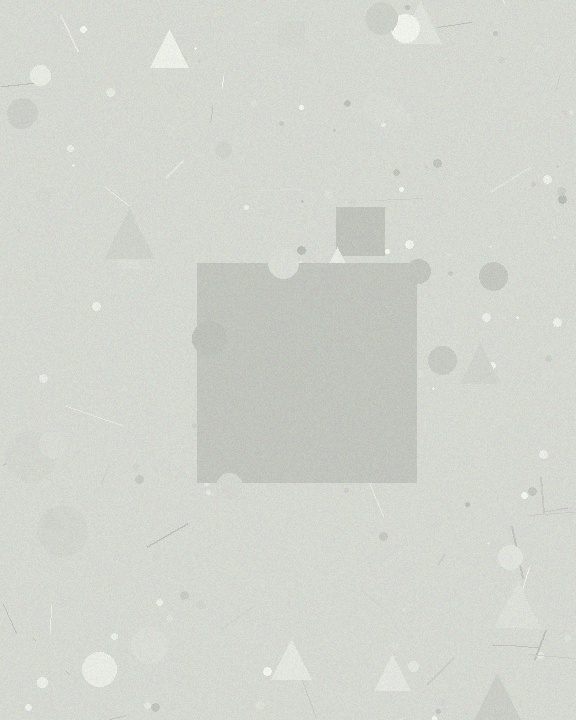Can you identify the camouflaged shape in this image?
The camouflaged shape is a square.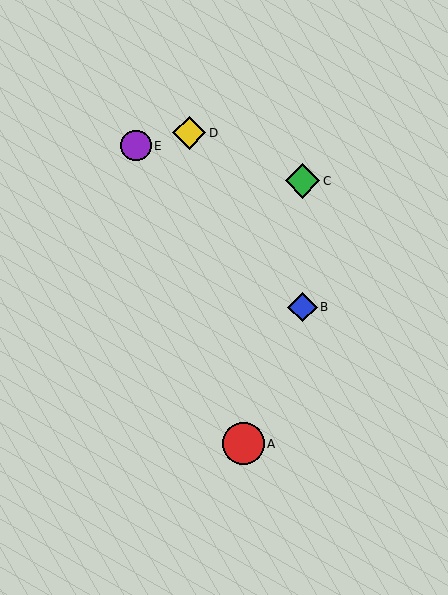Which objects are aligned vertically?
Objects B, C are aligned vertically.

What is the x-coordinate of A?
Object A is at x≈244.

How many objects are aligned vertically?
2 objects (B, C) are aligned vertically.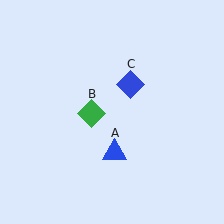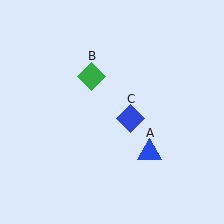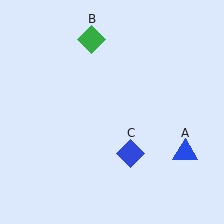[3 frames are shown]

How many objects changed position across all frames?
3 objects changed position: blue triangle (object A), green diamond (object B), blue diamond (object C).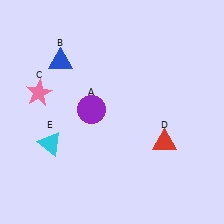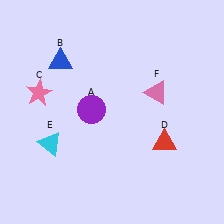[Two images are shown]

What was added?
A pink triangle (F) was added in Image 2.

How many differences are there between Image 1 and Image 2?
There is 1 difference between the two images.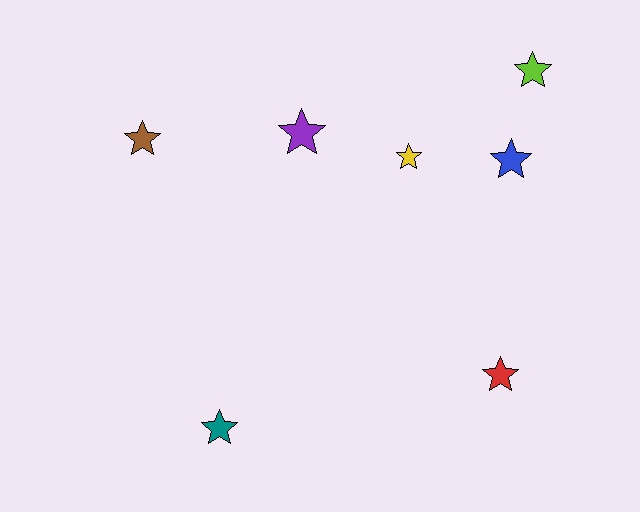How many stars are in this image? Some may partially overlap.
There are 7 stars.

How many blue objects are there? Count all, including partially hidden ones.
There is 1 blue object.